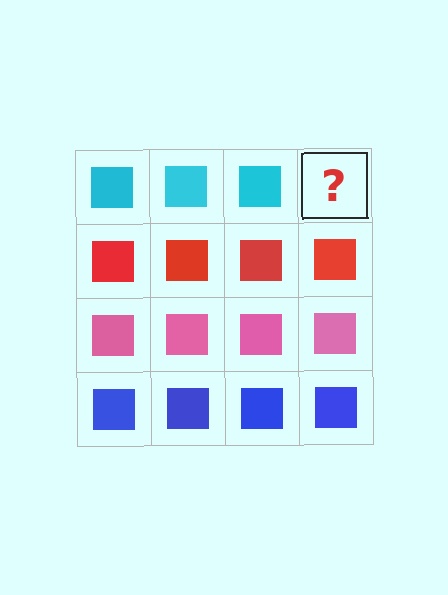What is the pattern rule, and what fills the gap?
The rule is that each row has a consistent color. The gap should be filled with a cyan square.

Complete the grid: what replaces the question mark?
The question mark should be replaced with a cyan square.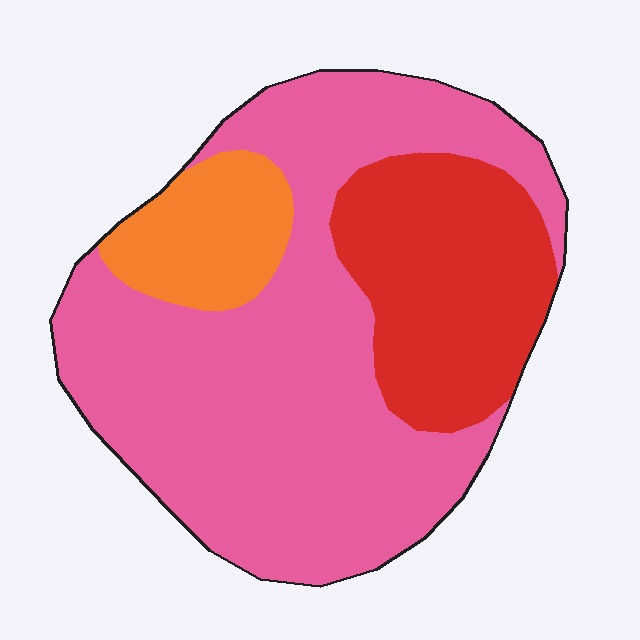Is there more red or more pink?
Pink.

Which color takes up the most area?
Pink, at roughly 65%.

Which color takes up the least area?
Orange, at roughly 10%.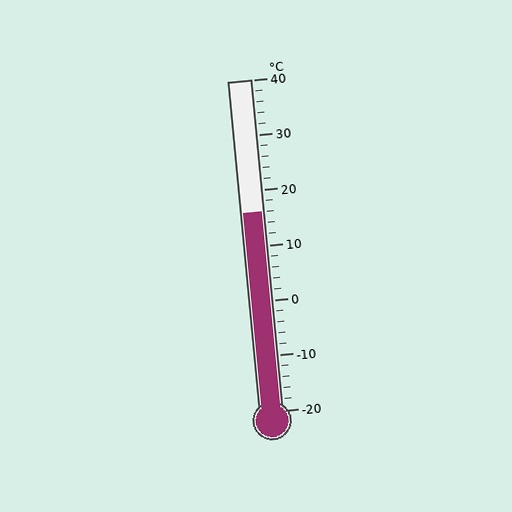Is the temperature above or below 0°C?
The temperature is above 0°C.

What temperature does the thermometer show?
The thermometer shows approximately 16°C.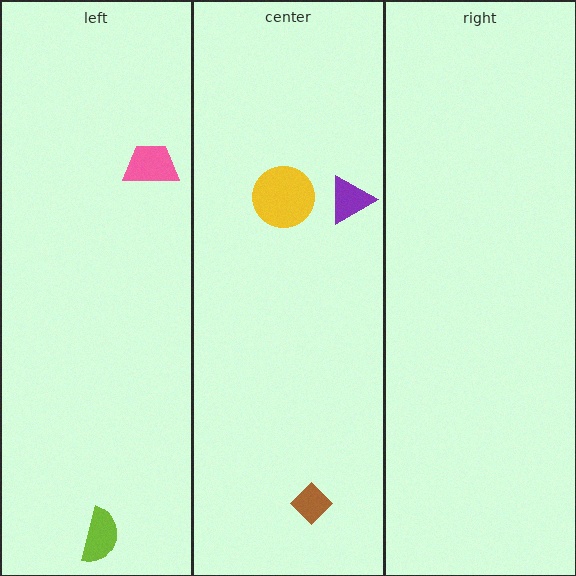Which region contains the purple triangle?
The center region.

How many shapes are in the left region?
2.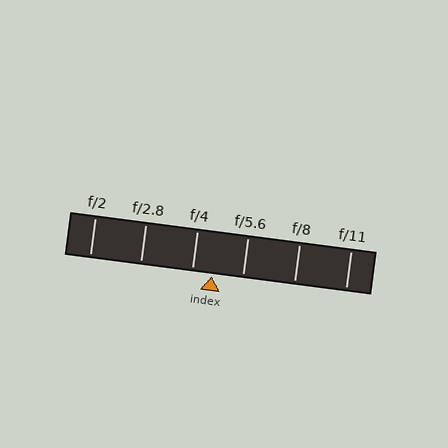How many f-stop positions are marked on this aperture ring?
There are 6 f-stop positions marked.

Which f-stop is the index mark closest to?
The index mark is closest to f/4.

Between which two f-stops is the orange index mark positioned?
The index mark is between f/4 and f/5.6.